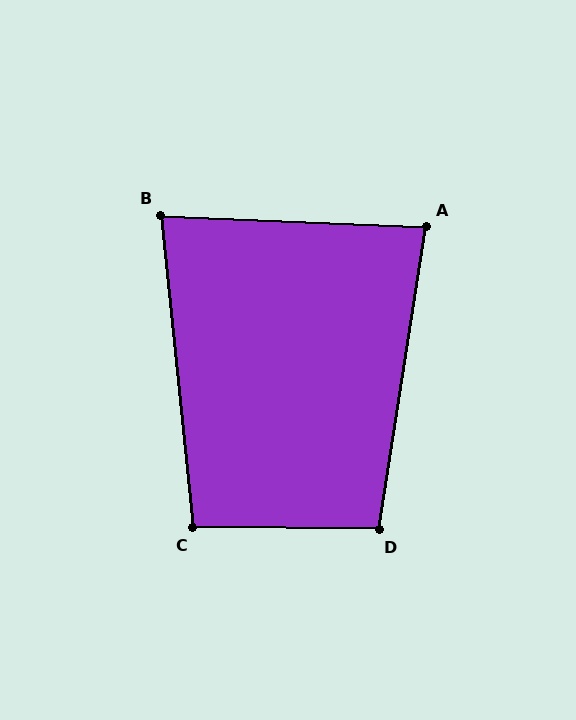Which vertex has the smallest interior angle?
B, at approximately 82 degrees.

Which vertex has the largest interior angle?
D, at approximately 98 degrees.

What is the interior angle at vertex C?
Approximately 97 degrees (obtuse).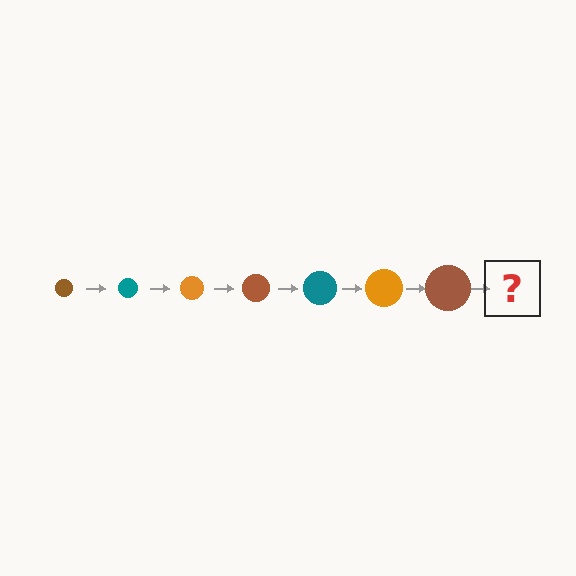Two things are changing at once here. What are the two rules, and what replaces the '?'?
The two rules are that the circle grows larger each step and the color cycles through brown, teal, and orange. The '?' should be a teal circle, larger than the previous one.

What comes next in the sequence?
The next element should be a teal circle, larger than the previous one.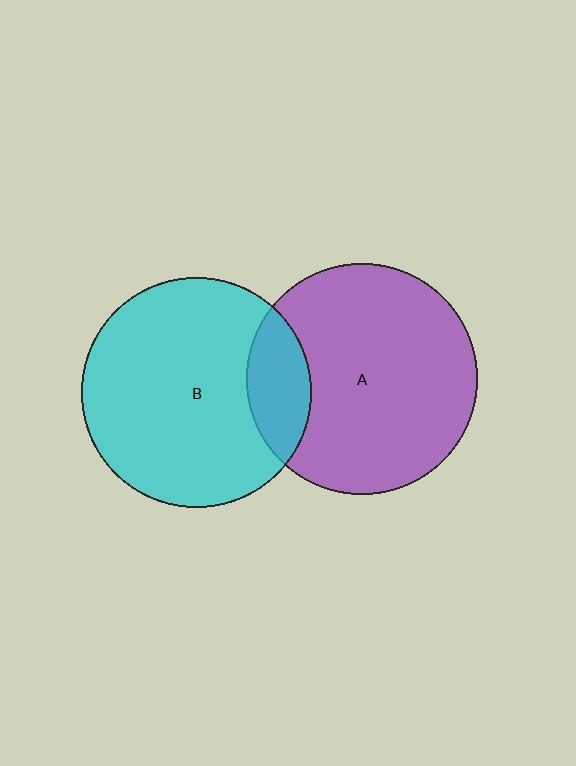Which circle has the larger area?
Circle A (purple).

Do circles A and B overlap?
Yes.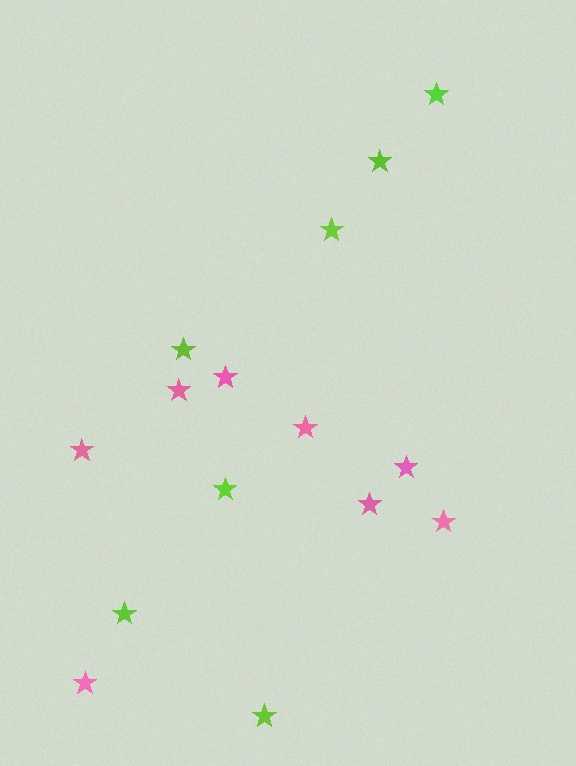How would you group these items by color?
There are 2 groups: one group of lime stars (7) and one group of pink stars (8).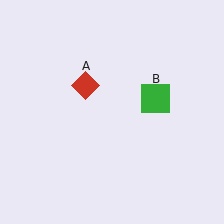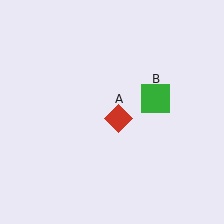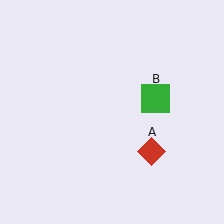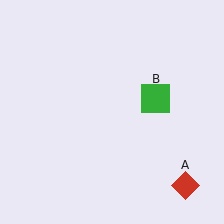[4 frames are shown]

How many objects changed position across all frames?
1 object changed position: red diamond (object A).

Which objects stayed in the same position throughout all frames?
Green square (object B) remained stationary.